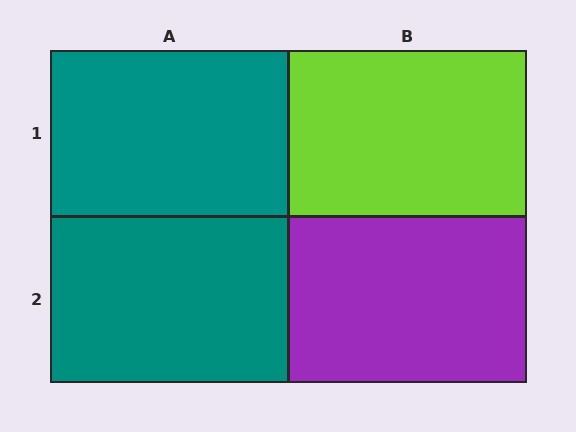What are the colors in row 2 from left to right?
Teal, purple.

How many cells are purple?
1 cell is purple.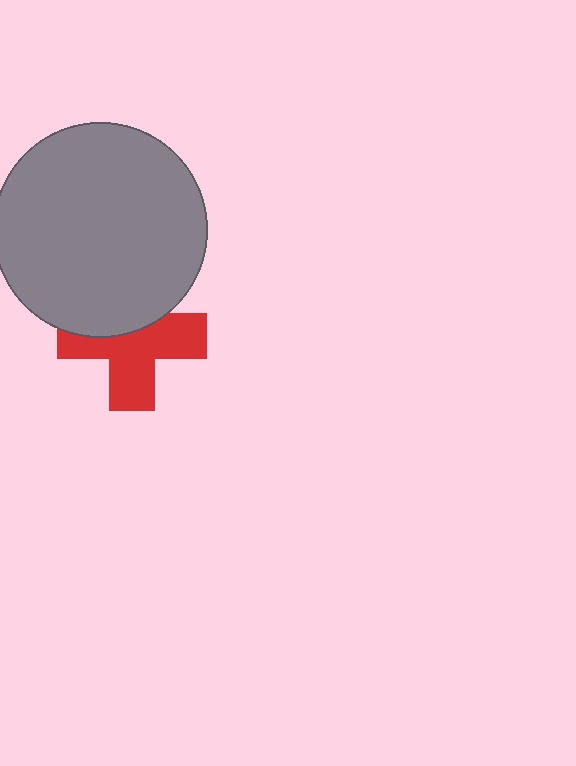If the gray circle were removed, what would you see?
You would see the complete red cross.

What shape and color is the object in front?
The object in front is a gray circle.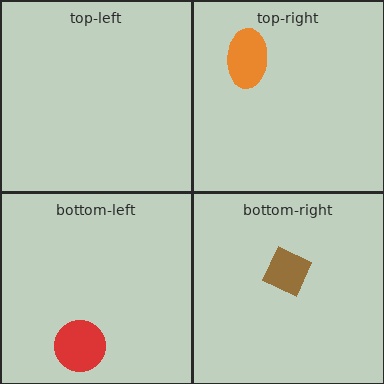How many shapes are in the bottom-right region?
1.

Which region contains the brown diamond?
The bottom-right region.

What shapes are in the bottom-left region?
The red circle.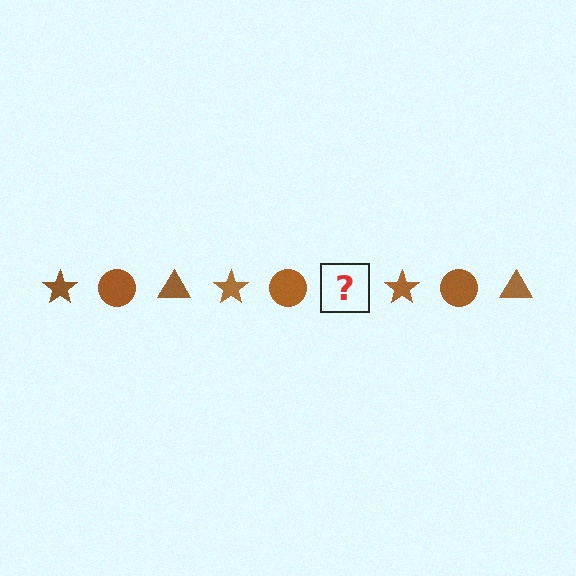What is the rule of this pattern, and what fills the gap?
The rule is that the pattern cycles through star, circle, triangle shapes in brown. The gap should be filled with a brown triangle.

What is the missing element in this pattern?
The missing element is a brown triangle.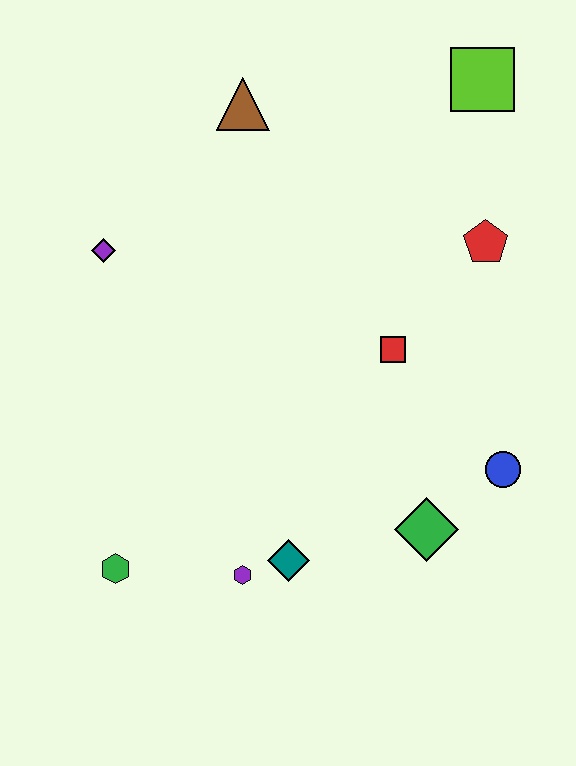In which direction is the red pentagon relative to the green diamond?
The red pentagon is above the green diamond.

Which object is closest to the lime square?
The red pentagon is closest to the lime square.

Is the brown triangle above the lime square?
No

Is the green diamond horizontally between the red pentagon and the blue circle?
No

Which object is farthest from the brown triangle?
The green hexagon is farthest from the brown triangle.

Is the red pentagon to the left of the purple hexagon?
No